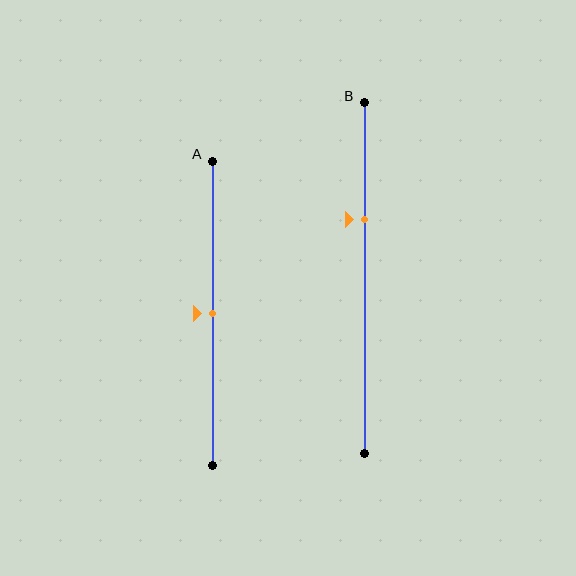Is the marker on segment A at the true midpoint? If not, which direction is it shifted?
Yes, the marker on segment A is at the true midpoint.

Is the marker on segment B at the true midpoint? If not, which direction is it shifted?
No, the marker on segment B is shifted upward by about 17% of the segment length.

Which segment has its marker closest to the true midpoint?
Segment A has its marker closest to the true midpoint.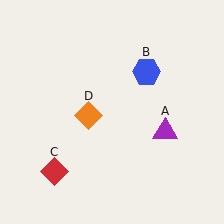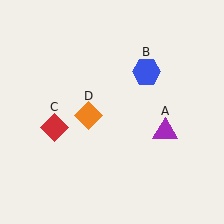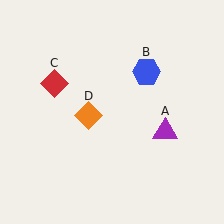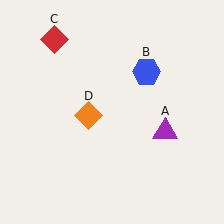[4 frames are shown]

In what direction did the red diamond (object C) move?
The red diamond (object C) moved up.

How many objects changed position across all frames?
1 object changed position: red diamond (object C).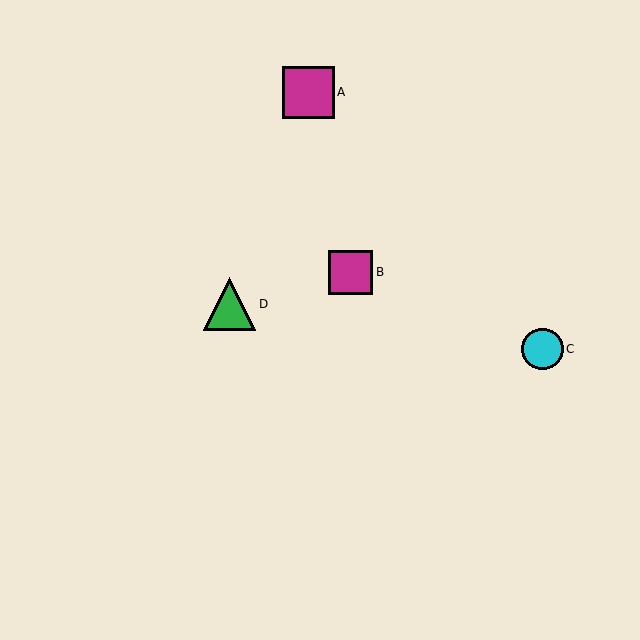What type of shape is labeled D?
Shape D is a green triangle.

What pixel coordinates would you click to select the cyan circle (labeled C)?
Click at (543, 349) to select the cyan circle C.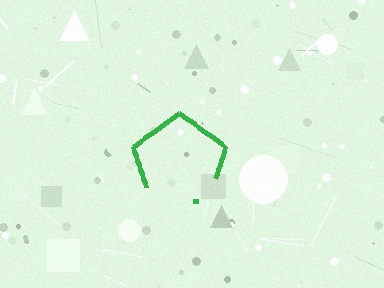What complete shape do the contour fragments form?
The contour fragments form a pentagon.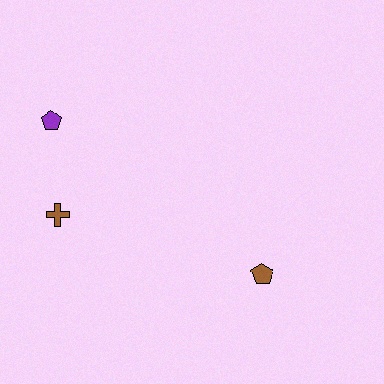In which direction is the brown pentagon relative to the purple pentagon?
The brown pentagon is to the right of the purple pentagon.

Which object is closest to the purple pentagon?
The brown cross is closest to the purple pentagon.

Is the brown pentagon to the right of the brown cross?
Yes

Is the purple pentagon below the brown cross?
No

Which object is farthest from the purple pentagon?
The brown pentagon is farthest from the purple pentagon.